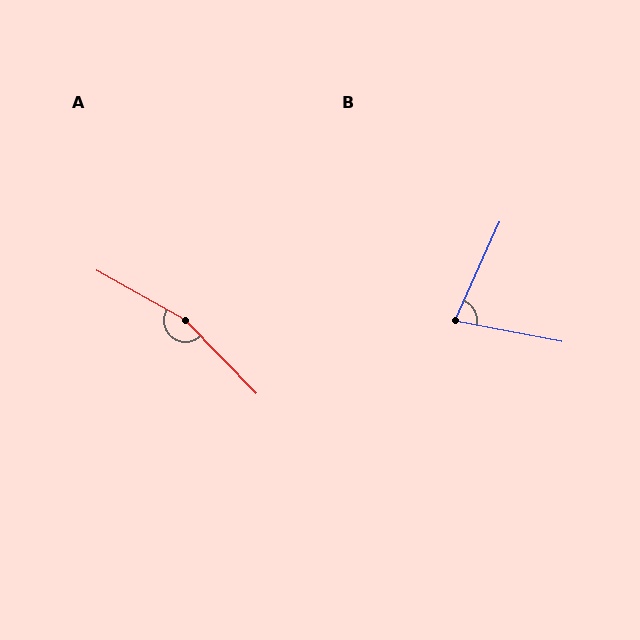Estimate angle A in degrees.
Approximately 163 degrees.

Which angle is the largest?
A, at approximately 163 degrees.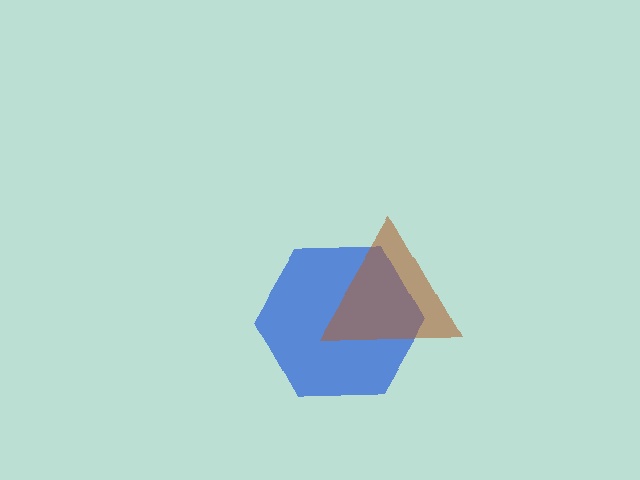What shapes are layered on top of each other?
The layered shapes are: a blue hexagon, a brown triangle.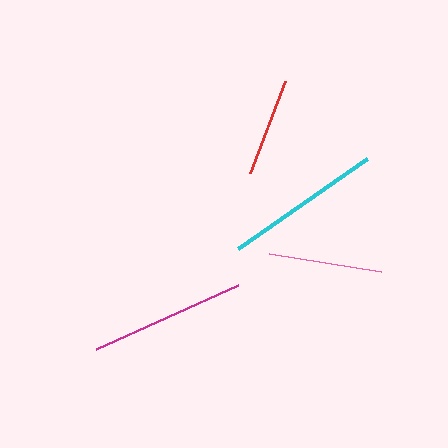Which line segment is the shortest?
The red line is the shortest at approximately 98 pixels.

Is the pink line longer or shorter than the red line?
The pink line is longer than the red line.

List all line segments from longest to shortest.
From longest to shortest: cyan, magenta, pink, red.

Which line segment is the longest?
The cyan line is the longest at approximately 158 pixels.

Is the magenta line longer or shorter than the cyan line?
The cyan line is longer than the magenta line.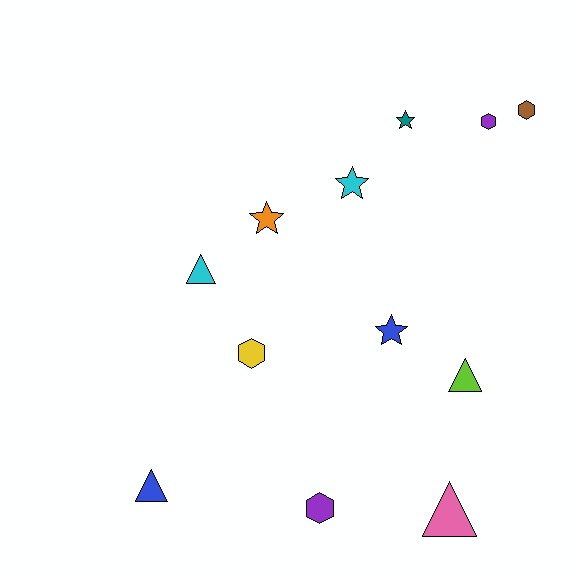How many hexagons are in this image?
There are 4 hexagons.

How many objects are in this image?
There are 12 objects.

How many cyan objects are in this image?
There are 2 cyan objects.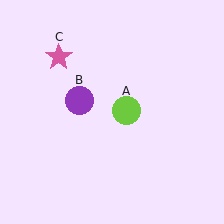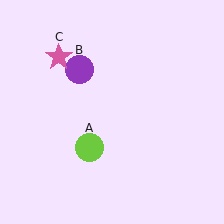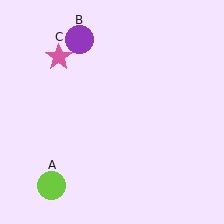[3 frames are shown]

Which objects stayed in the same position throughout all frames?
Pink star (object C) remained stationary.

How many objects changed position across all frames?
2 objects changed position: lime circle (object A), purple circle (object B).